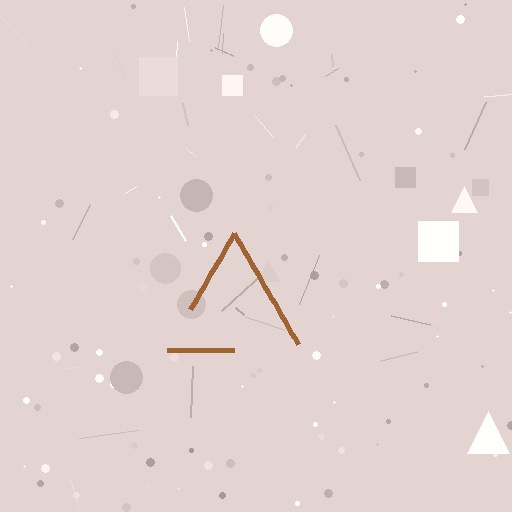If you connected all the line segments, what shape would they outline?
They would outline a triangle.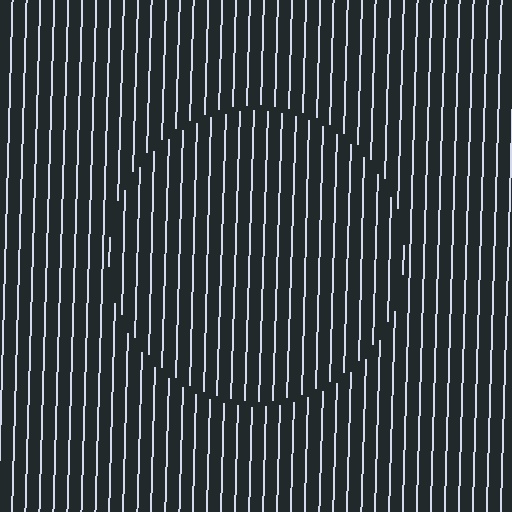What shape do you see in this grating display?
An illusory circle. The interior of the shape contains the same grating, shifted by half a period — the contour is defined by the phase discontinuity where line-ends from the inner and outer gratings abut.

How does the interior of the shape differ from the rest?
The interior of the shape contains the same grating, shifted by half a period — the contour is defined by the phase discontinuity where line-ends from the inner and outer gratings abut.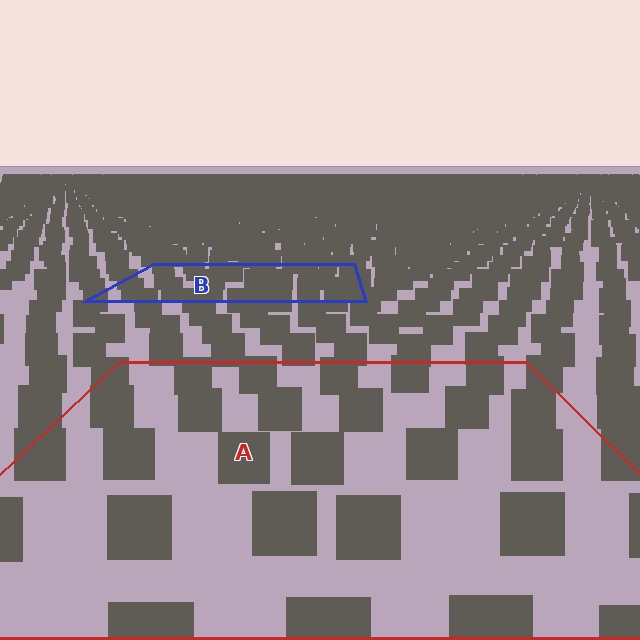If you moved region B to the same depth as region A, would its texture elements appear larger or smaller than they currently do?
They would appear larger. At a closer depth, the same texture elements are projected at a bigger on-screen size.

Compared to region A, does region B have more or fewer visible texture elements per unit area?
Region B has more texture elements per unit area — they are packed more densely because it is farther away.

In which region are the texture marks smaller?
The texture marks are smaller in region B, because it is farther away.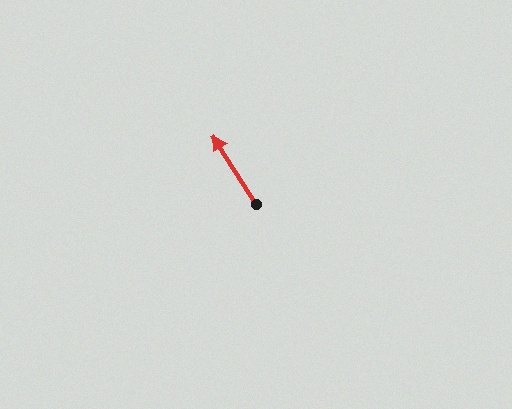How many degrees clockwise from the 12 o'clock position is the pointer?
Approximately 328 degrees.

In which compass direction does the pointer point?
Northwest.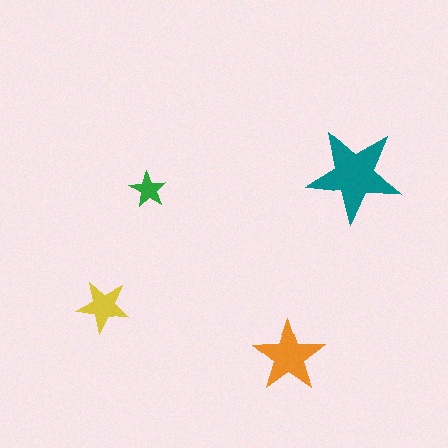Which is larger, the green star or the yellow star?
The yellow one.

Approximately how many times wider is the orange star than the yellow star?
About 1.5 times wider.